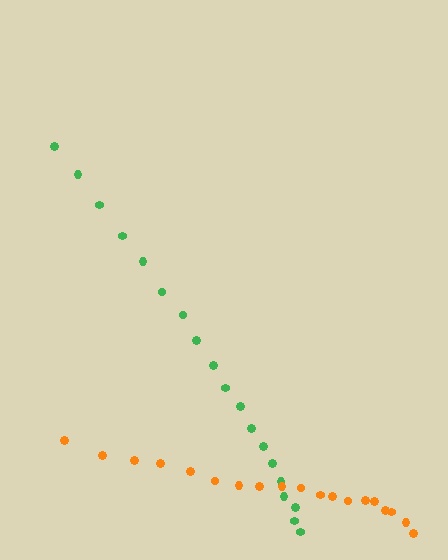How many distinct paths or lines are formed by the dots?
There are 2 distinct paths.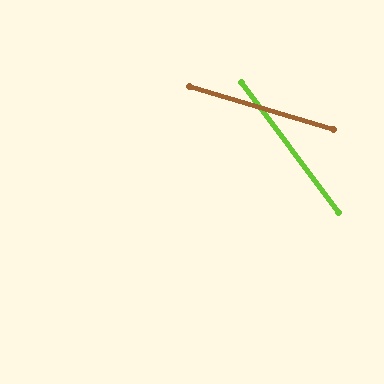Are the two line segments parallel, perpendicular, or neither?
Neither parallel nor perpendicular — they differ by about 37°.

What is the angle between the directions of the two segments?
Approximately 37 degrees.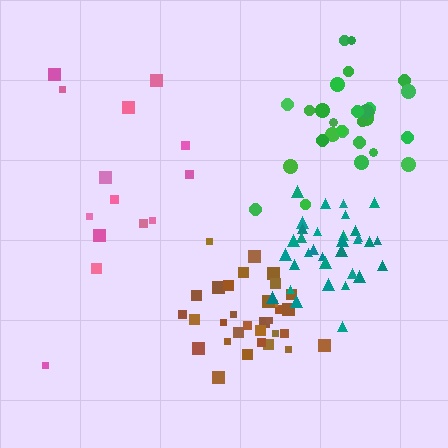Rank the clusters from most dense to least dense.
teal, brown, green, pink.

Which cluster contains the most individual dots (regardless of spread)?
Teal (33).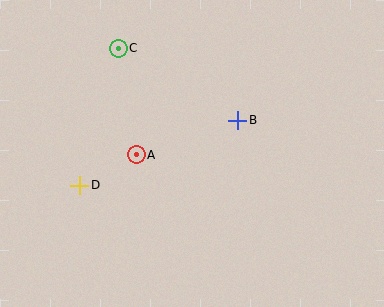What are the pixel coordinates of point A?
Point A is at (136, 155).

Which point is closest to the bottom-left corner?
Point D is closest to the bottom-left corner.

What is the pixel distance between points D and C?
The distance between D and C is 142 pixels.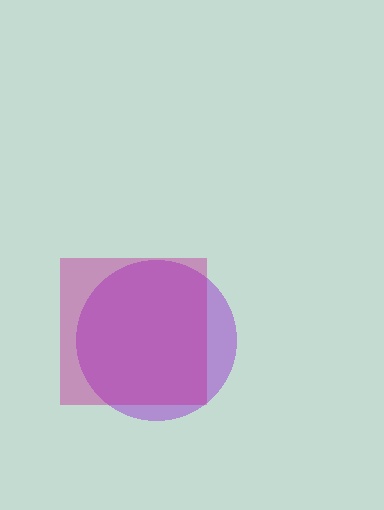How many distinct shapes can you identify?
There are 2 distinct shapes: a purple circle, a magenta square.